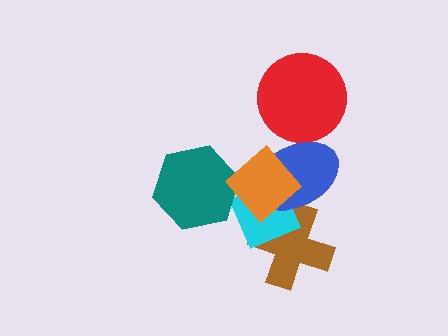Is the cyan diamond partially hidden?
Yes, it is partially covered by another shape.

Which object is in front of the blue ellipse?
The orange diamond is in front of the blue ellipse.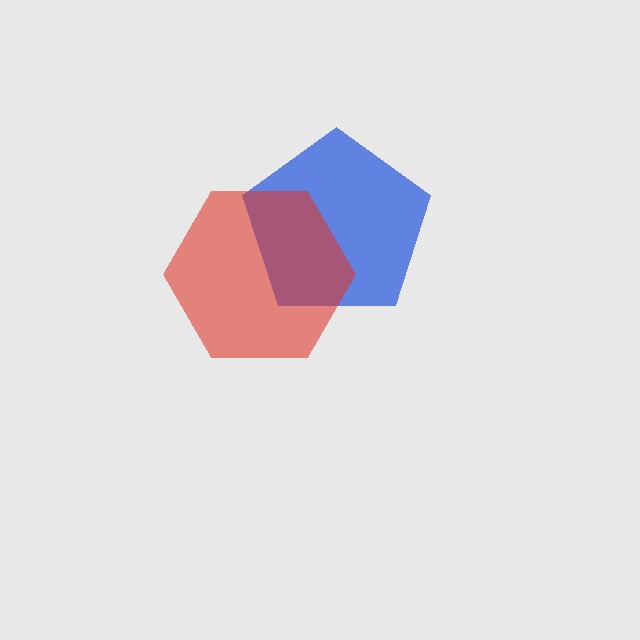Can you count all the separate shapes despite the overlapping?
Yes, there are 2 separate shapes.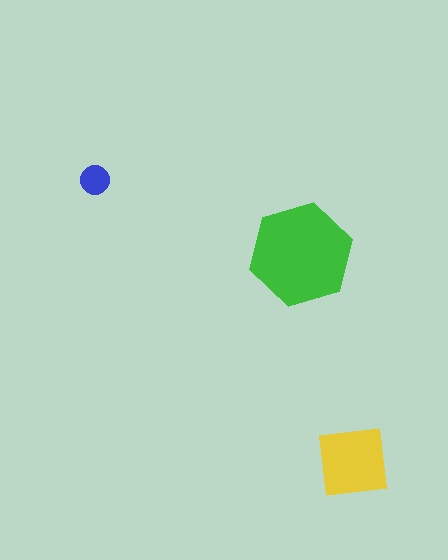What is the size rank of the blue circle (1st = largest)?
3rd.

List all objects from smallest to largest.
The blue circle, the yellow square, the green hexagon.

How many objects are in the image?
There are 3 objects in the image.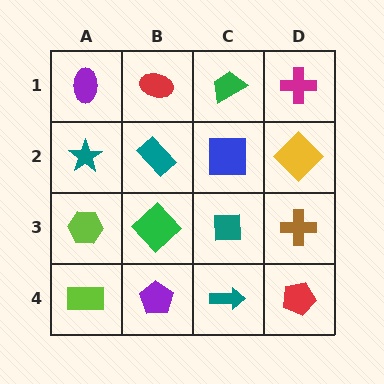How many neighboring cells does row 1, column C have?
3.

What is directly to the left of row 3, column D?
A teal square.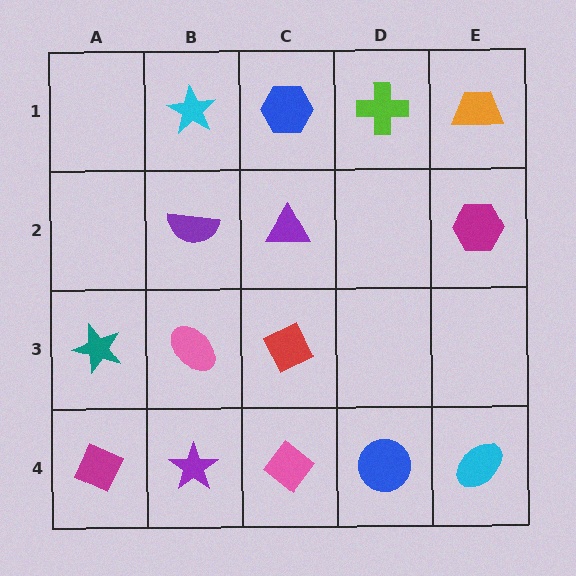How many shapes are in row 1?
4 shapes.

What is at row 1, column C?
A blue hexagon.